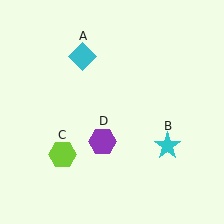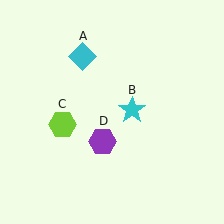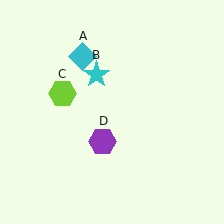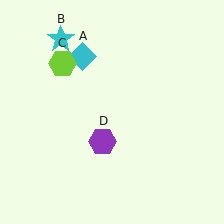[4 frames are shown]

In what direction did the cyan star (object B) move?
The cyan star (object B) moved up and to the left.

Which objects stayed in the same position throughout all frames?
Cyan diamond (object A) and purple hexagon (object D) remained stationary.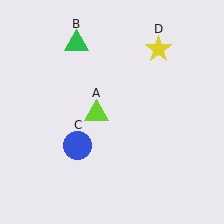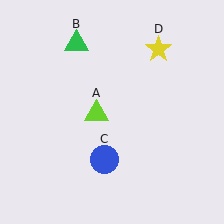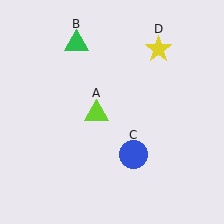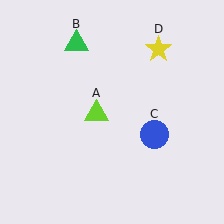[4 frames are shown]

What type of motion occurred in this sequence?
The blue circle (object C) rotated counterclockwise around the center of the scene.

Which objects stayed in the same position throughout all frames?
Lime triangle (object A) and green triangle (object B) and yellow star (object D) remained stationary.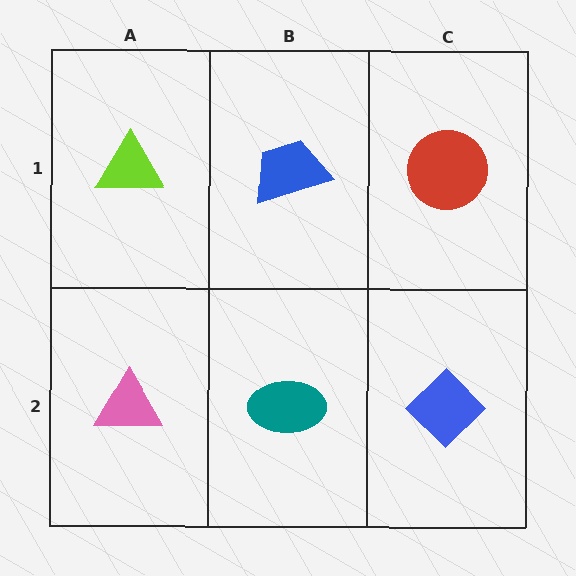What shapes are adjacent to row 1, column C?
A blue diamond (row 2, column C), a blue trapezoid (row 1, column B).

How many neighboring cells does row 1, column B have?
3.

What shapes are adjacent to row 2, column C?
A red circle (row 1, column C), a teal ellipse (row 2, column B).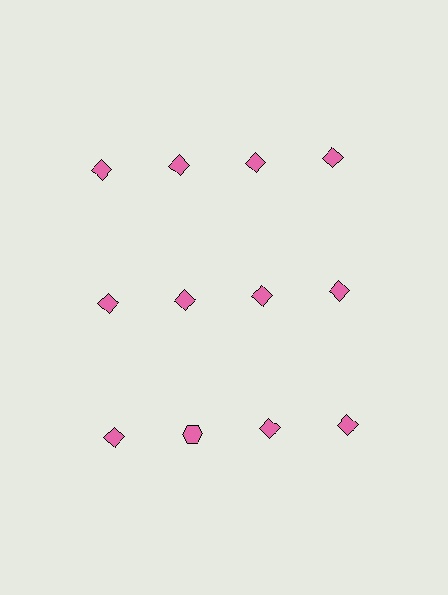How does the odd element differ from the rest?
It has a different shape: hexagon instead of diamond.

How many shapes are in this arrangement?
There are 12 shapes arranged in a grid pattern.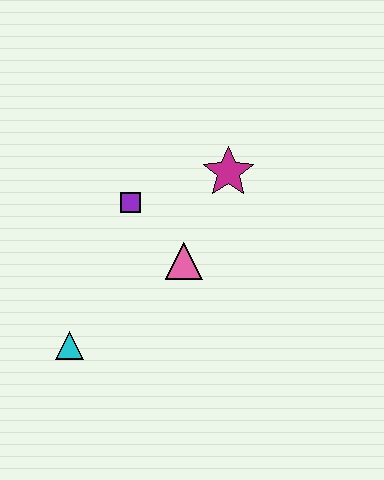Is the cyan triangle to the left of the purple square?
Yes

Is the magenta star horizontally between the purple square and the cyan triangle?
No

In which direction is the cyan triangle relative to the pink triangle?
The cyan triangle is to the left of the pink triangle.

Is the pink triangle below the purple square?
Yes